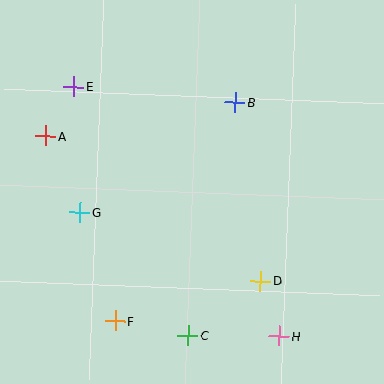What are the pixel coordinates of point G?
Point G is at (80, 213).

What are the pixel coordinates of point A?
Point A is at (46, 136).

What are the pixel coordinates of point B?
Point B is at (235, 102).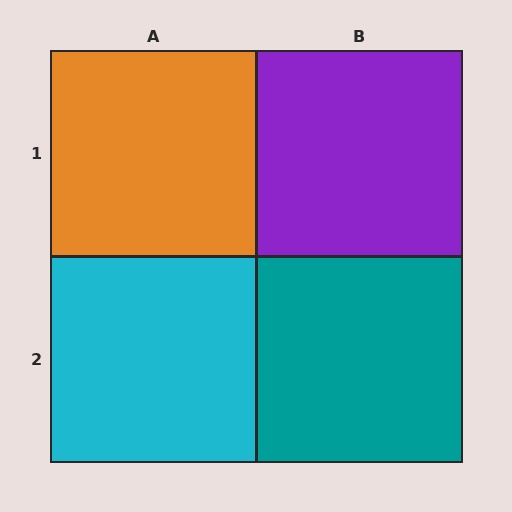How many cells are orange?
1 cell is orange.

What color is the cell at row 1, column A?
Orange.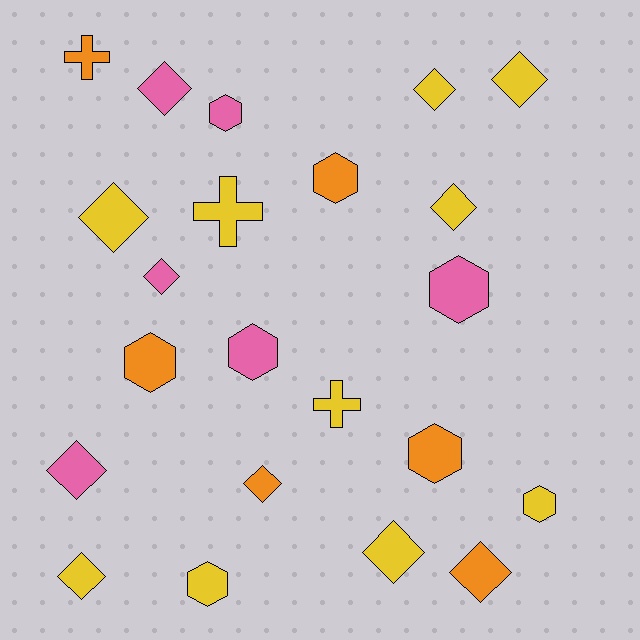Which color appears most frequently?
Yellow, with 10 objects.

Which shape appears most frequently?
Diamond, with 11 objects.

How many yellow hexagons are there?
There are 2 yellow hexagons.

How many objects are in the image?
There are 22 objects.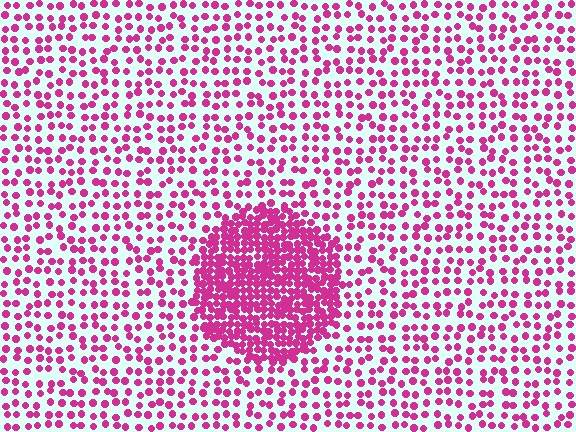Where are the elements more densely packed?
The elements are more densely packed inside the circle boundary.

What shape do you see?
I see a circle.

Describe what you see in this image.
The image contains small magenta elements arranged at two different densities. A circle-shaped region is visible where the elements are more densely packed than the surrounding area.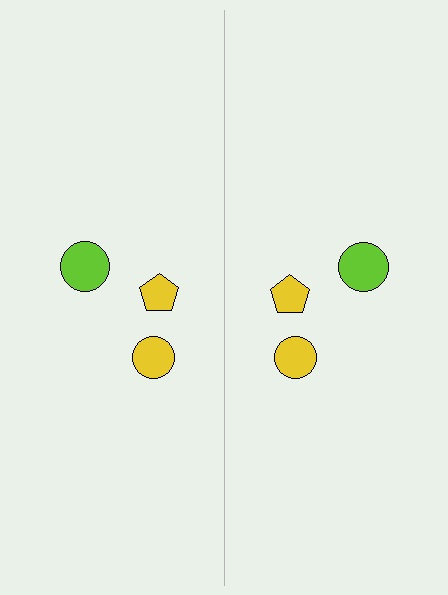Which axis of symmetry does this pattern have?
The pattern has a vertical axis of symmetry running through the center of the image.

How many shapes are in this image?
There are 6 shapes in this image.